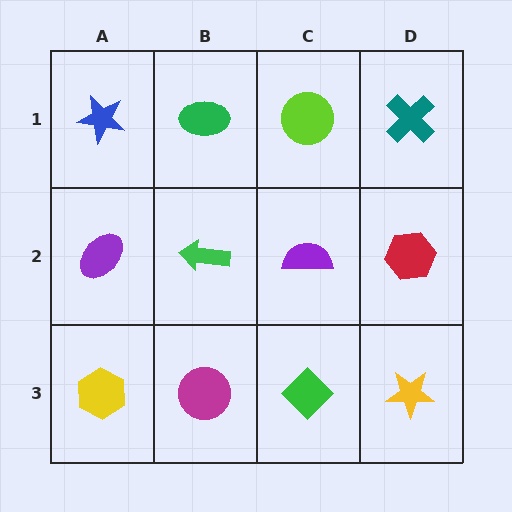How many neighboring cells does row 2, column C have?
4.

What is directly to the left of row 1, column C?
A green ellipse.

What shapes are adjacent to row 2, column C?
A lime circle (row 1, column C), a green diamond (row 3, column C), a green arrow (row 2, column B), a red hexagon (row 2, column D).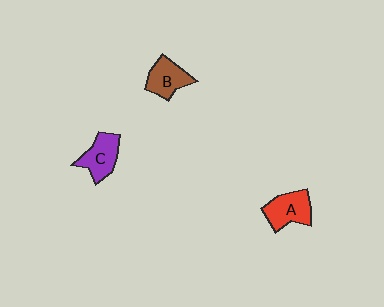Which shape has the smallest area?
Shape B (brown).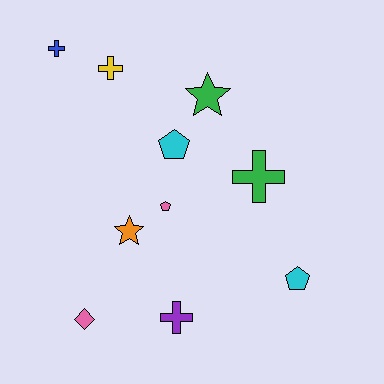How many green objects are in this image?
There are 2 green objects.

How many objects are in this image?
There are 10 objects.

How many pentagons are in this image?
There are 3 pentagons.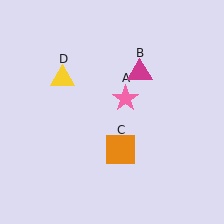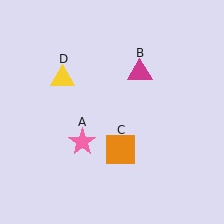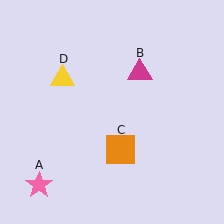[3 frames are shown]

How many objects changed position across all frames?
1 object changed position: pink star (object A).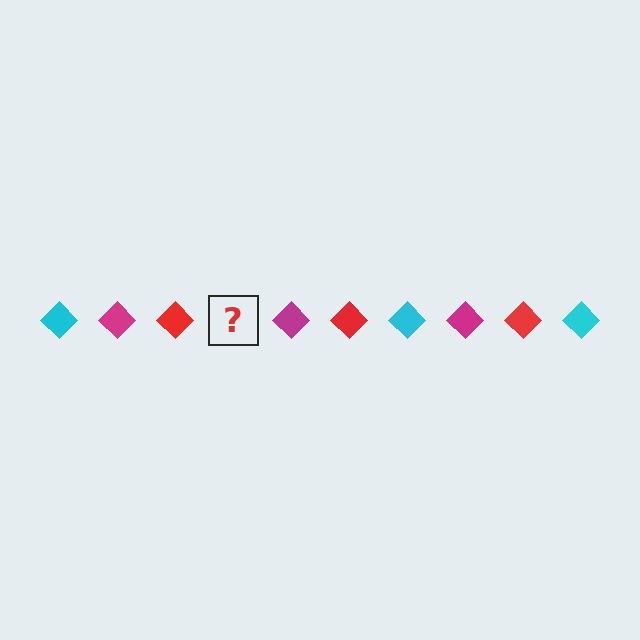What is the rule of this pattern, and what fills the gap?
The rule is that the pattern cycles through cyan, magenta, red diamonds. The gap should be filled with a cyan diamond.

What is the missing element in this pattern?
The missing element is a cyan diamond.